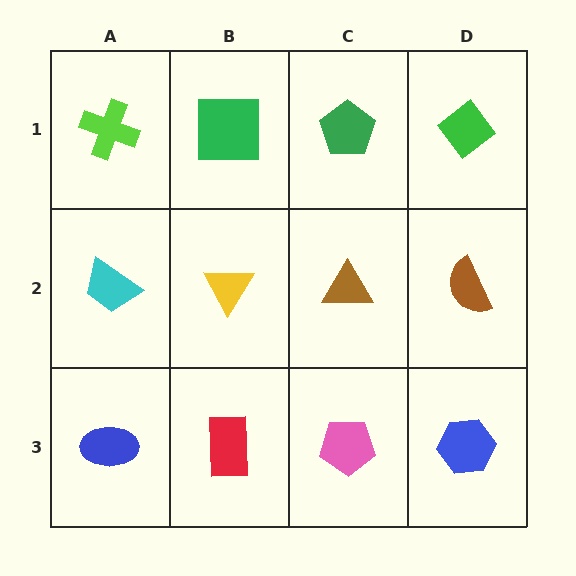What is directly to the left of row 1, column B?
A lime cross.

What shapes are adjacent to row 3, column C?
A brown triangle (row 2, column C), a red rectangle (row 3, column B), a blue hexagon (row 3, column D).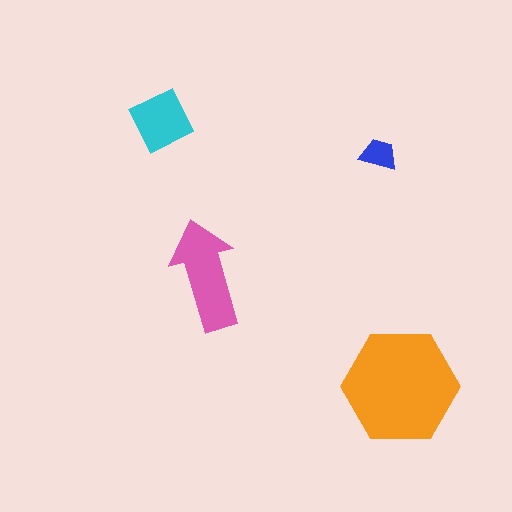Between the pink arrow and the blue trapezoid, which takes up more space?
The pink arrow.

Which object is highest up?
The cyan diamond is topmost.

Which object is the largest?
The orange hexagon.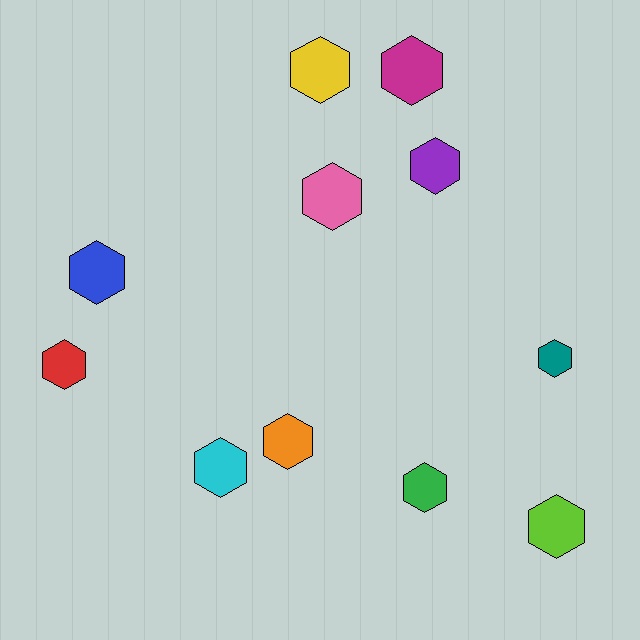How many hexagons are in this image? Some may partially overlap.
There are 11 hexagons.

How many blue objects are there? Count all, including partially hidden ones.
There is 1 blue object.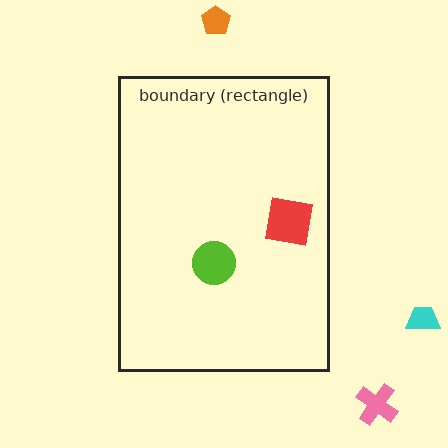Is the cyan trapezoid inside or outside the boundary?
Outside.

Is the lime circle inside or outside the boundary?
Inside.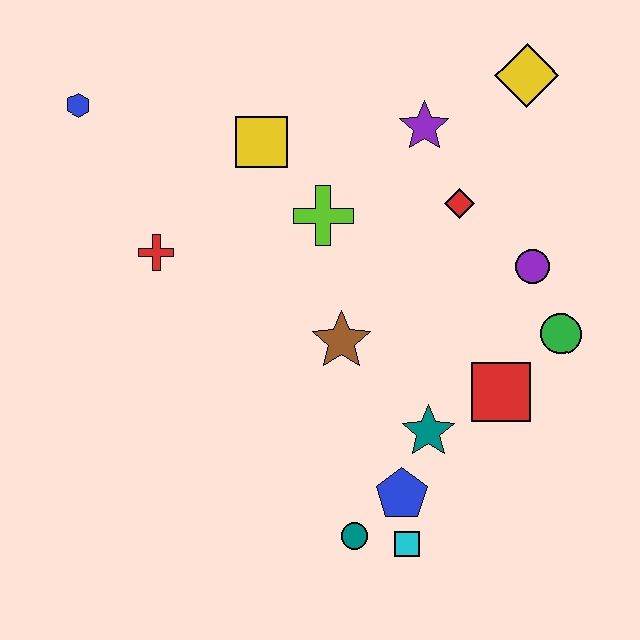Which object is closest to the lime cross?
The yellow square is closest to the lime cross.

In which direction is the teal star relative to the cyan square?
The teal star is above the cyan square.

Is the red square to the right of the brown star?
Yes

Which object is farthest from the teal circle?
The blue hexagon is farthest from the teal circle.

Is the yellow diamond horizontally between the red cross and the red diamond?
No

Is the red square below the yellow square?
Yes